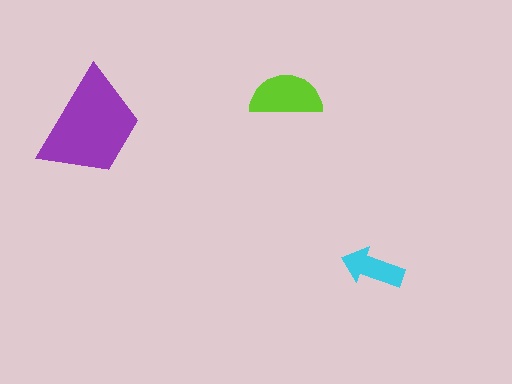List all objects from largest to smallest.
The purple trapezoid, the lime semicircle, the cyan arrow.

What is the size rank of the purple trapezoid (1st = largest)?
1st.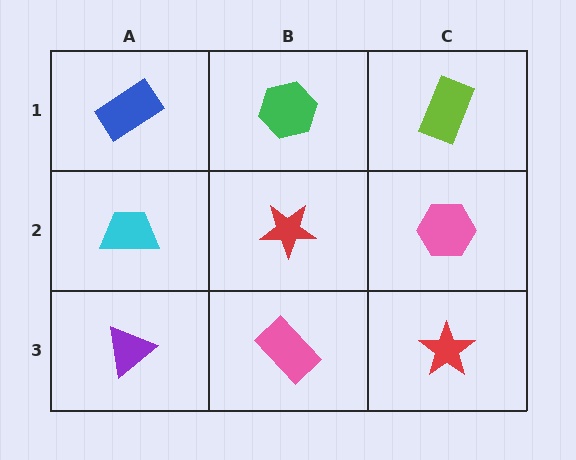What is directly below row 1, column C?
A pink hexagon.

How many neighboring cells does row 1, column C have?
2.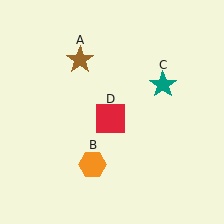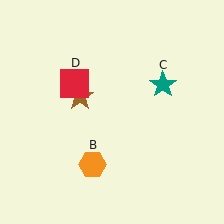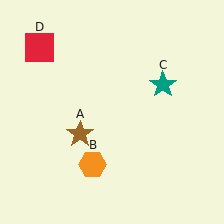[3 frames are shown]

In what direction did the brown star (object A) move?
The brown star (object A) moved down.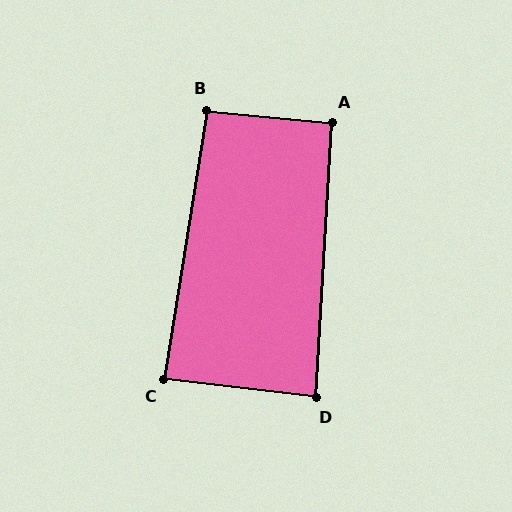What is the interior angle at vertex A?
Approximately 92 degrees (approximately right).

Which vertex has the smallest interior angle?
D, at approximately 87 degrees.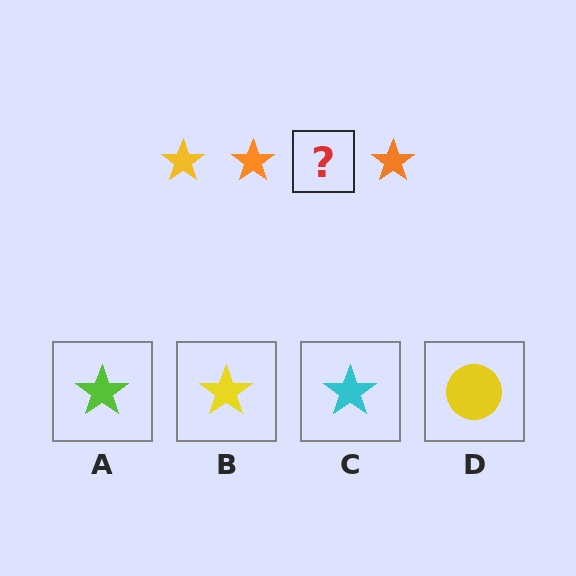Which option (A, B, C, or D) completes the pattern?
B.